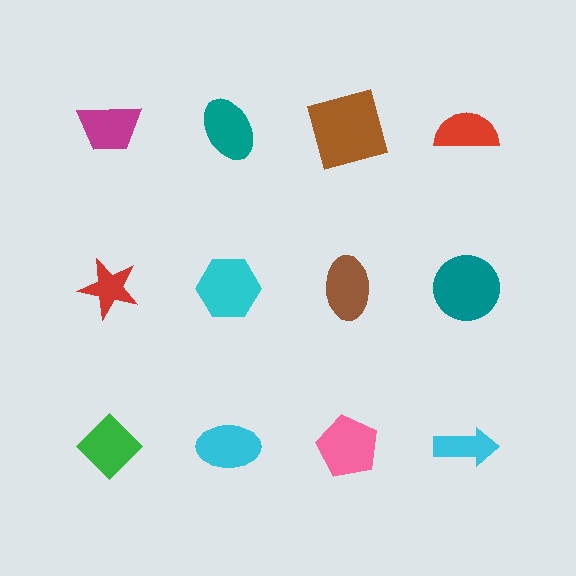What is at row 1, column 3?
A brown square.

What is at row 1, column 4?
A red semicircle.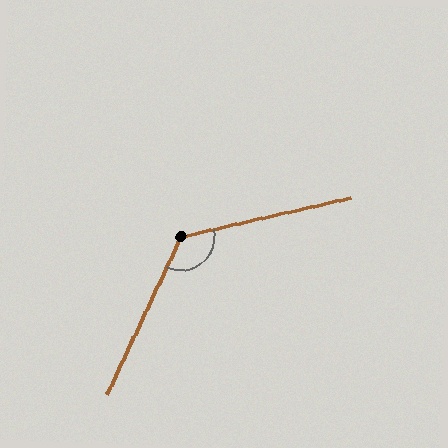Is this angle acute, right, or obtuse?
It is obtuse.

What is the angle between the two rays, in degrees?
Approximately 128 degrees.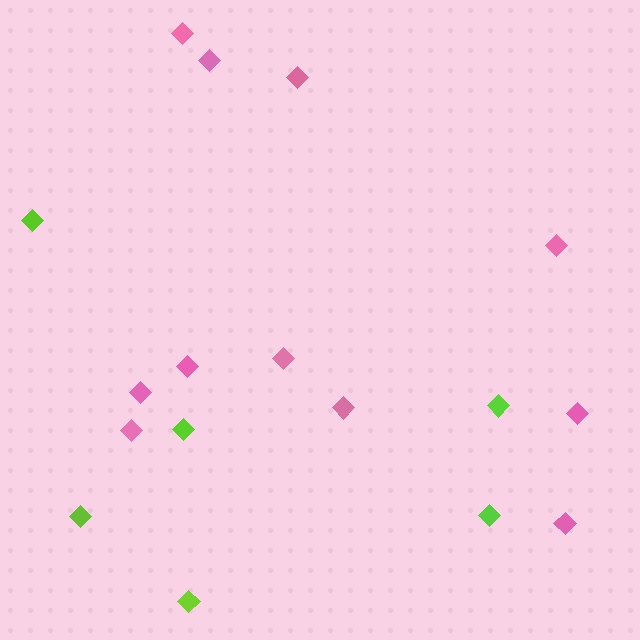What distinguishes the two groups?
There are 2 groups: one group of pink diamonds (11) and one group of lime diamonds (6).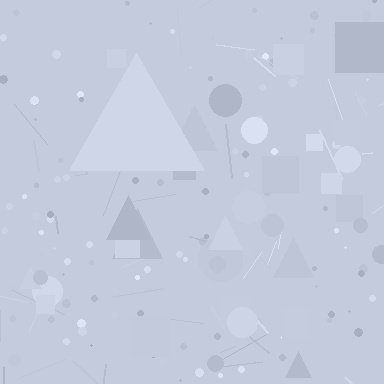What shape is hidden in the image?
A triangle is hidden in the image.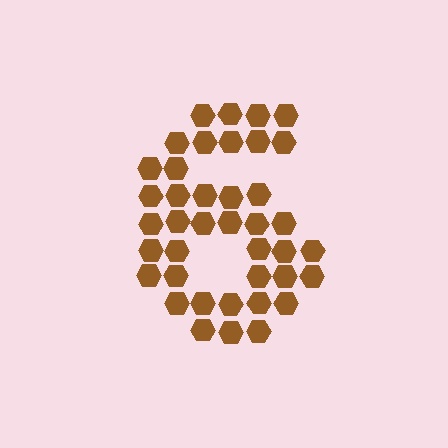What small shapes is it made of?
It is made of small hexagons.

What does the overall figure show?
The overall figure shows the digit 6.